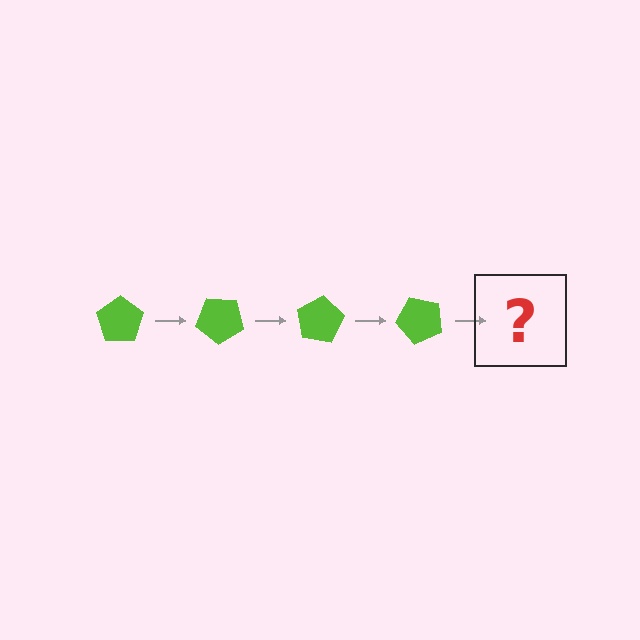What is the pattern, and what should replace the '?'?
The pattern is that the pentagon rotates 40 degrees each step. The '?' should be a lime pentagon rotated 160 degrees.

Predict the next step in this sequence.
The next step is a lime pentagon rotated 160 degrees.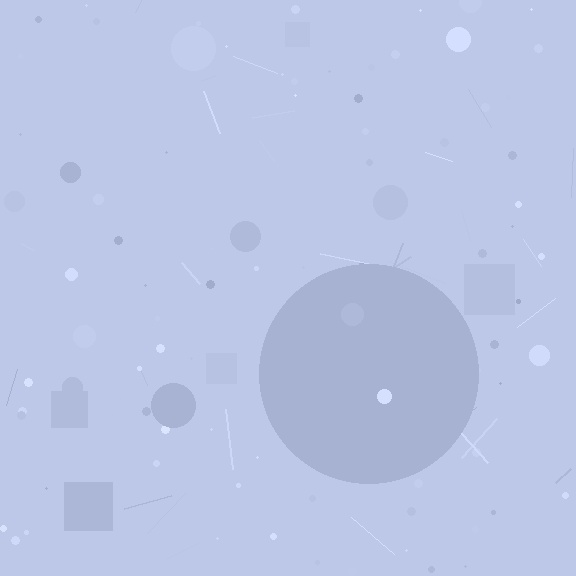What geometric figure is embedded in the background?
A circle is embedded in the background.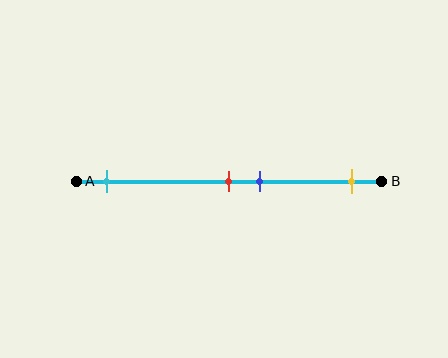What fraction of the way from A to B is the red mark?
The red mark is approximately 50% (0.5) of the way from A to B.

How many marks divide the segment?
There are 4 marks dividing the segment.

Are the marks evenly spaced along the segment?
No, the marks are not evenly spaced.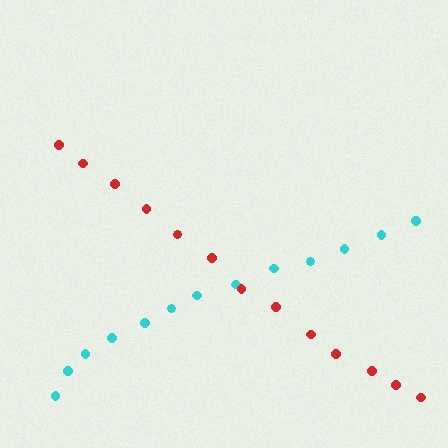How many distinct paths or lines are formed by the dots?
There are 2 distinct paths.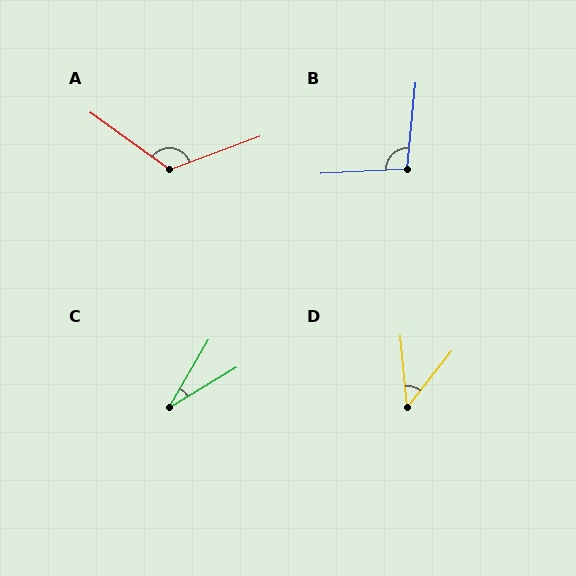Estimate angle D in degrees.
Approximately 43 degrees.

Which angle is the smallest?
C, at approximately 29 degrees.